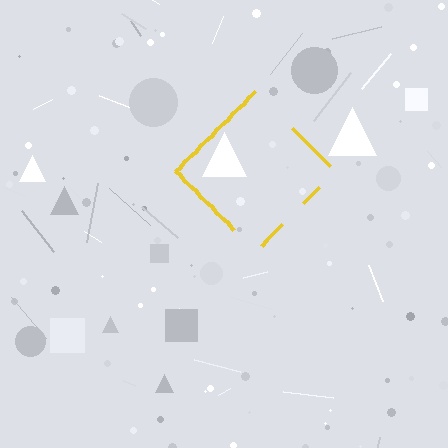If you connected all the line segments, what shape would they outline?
They would outline a diamond.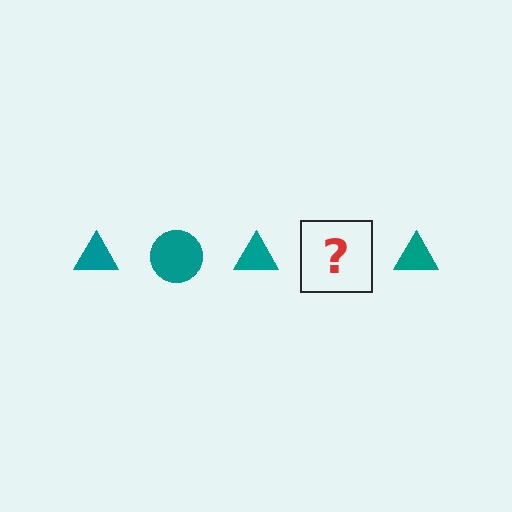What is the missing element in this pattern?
The missing element is a teal circle.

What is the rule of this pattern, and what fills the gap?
The rule is that the pattern cycles through triangle, circle shapes in teal. The gap should be filled with a teal circle.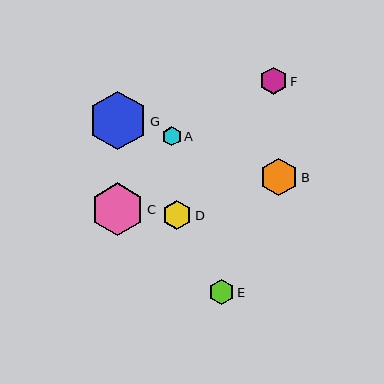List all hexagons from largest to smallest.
From largest to smallest: G, C, B, D, F, E, A.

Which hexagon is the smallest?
Hexagon A is the smallest with a size of approximately 19 pixels.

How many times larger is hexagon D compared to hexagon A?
Hexagon D is approximately 1.5 times the size of hexagon A.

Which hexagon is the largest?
Hexagon G is the largest with a size of approximately 59 pixels.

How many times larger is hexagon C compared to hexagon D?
Hexagon C is approximately 1.8 times the size of hexagon D.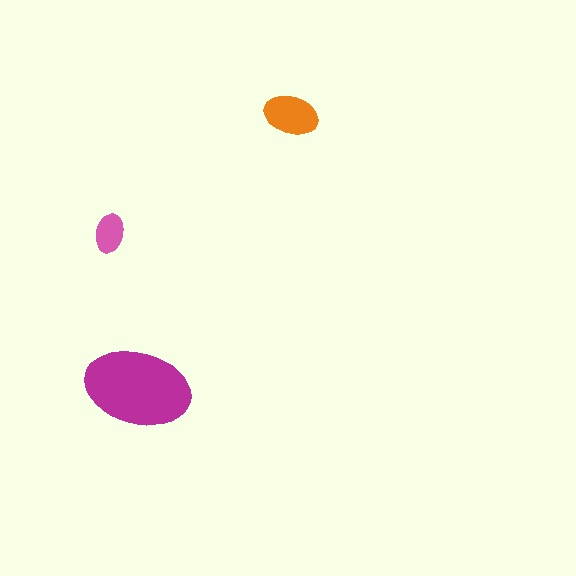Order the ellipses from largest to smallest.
the magenta one, the orange one, the pink one.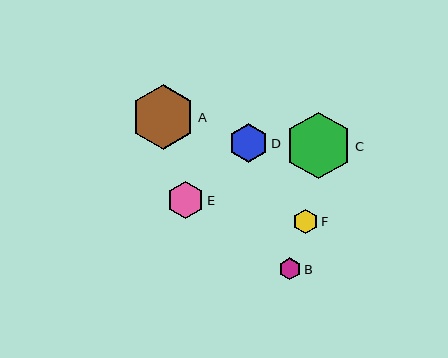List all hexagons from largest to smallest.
From largest to smallest: C, A, D, E, F, B.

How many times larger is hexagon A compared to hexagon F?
Hexagon A is approximately 2.6 times the size of hexagon F.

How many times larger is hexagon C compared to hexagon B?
Hexagon C is approximately 3.0 times the size of hexagon B.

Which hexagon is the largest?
Hexagon C is the largest with a size of approximately 67 pixels.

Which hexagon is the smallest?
Hexagon B is the smallest with a size of approximately 22 pixels.